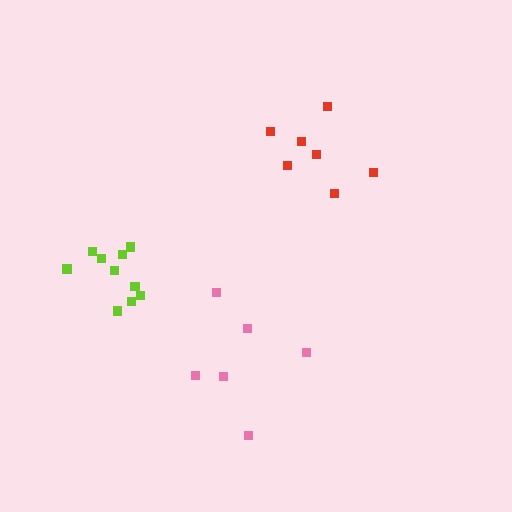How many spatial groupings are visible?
There are 3 spatial groupings.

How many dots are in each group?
Group 1: 10 dots, Group 2: 6 dots, Group 3: 7 dots (23 total).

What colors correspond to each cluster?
The clusters are colored: lime, pink, red.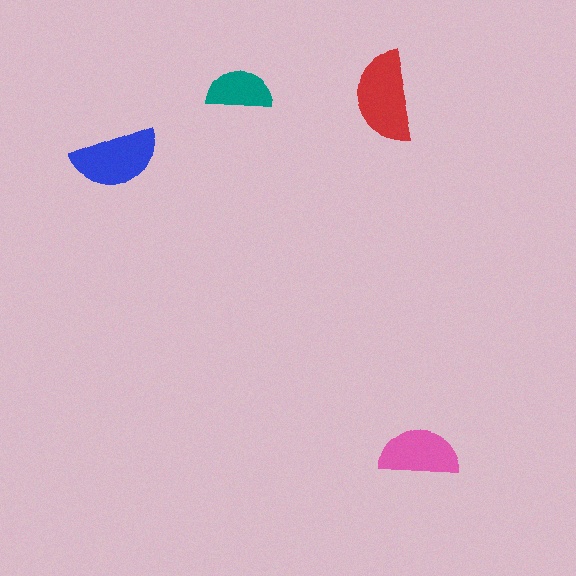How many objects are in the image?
There are 4 objects in the image.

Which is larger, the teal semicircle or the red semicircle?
The red one.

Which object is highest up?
The teal semicircle is topmost.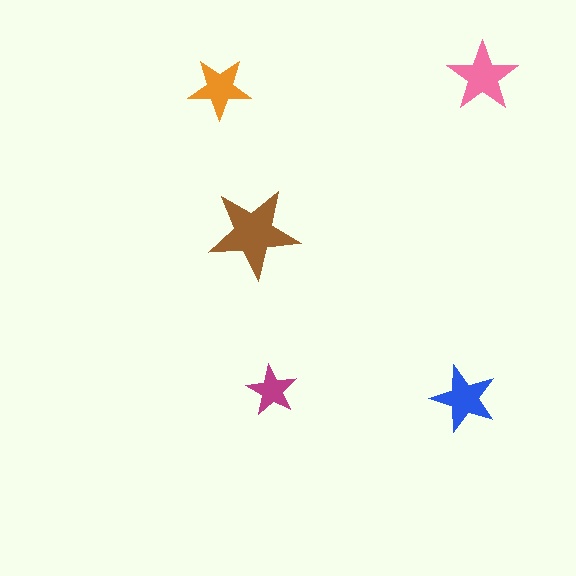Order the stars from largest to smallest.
the brown one, the pink one, the blue one, the orange one, the magenta one.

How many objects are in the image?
There are 5 objects in the image.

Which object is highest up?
The pink star is topmost.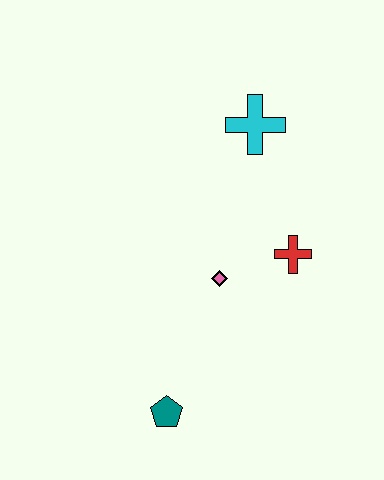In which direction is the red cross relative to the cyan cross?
The red cross is below the cyan cross.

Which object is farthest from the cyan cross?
The teal pentagon is farthest from the cyan cross.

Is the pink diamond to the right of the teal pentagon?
Yes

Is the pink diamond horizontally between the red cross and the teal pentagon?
Yes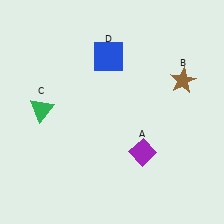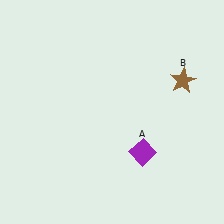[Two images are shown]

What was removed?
The blue square (D), the green triangle (C) were removed in Image 2.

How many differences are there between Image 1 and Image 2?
There are 2 differences between the two images.